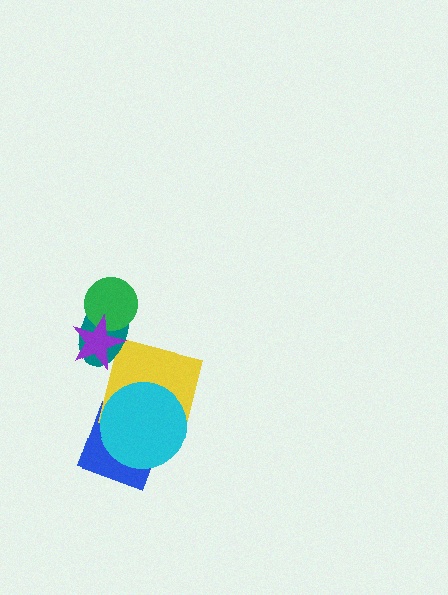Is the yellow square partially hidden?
Yes, it is partially covered by another shape.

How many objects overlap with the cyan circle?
2 objects overlap with the cyan circle.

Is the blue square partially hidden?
Yes, it is partially covered by another shape.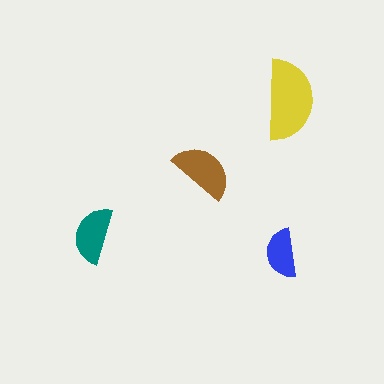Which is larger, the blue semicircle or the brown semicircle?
The brown one.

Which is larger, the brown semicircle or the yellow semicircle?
The yellow one.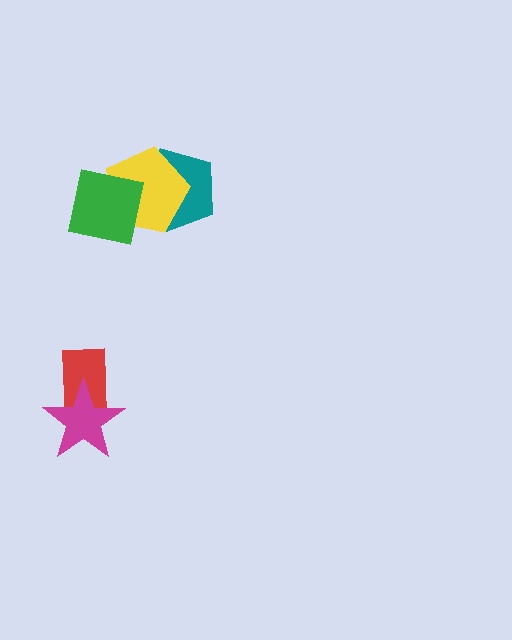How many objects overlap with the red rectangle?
1 object overlaps with the red rectangle.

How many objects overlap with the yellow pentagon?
2 objects overlap with the yellow pentagon.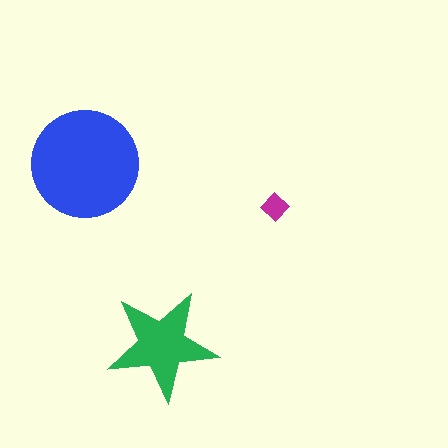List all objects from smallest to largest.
The magenta diamond, the green star, the blue circle.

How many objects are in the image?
There are 3 objects in the image.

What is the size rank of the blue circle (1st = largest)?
1st.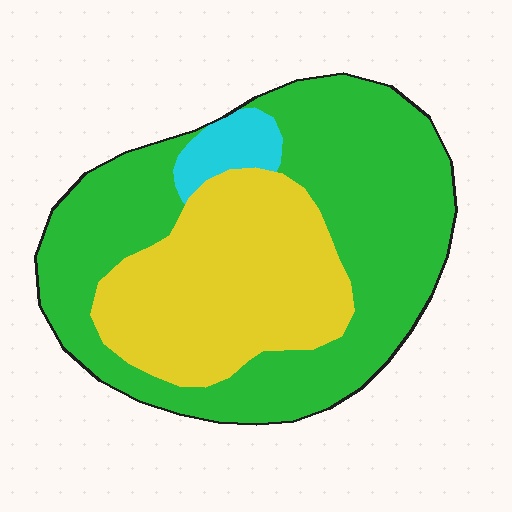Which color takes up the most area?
Green, at roughly 60%.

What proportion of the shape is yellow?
Yellow takes up between a quarter and a half of the shape.